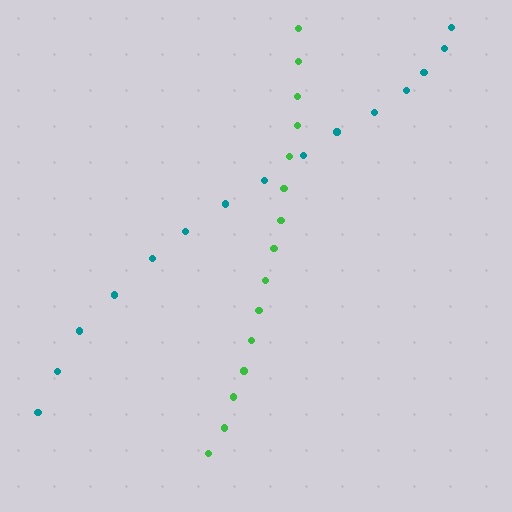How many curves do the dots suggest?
There are 2 distinct paths.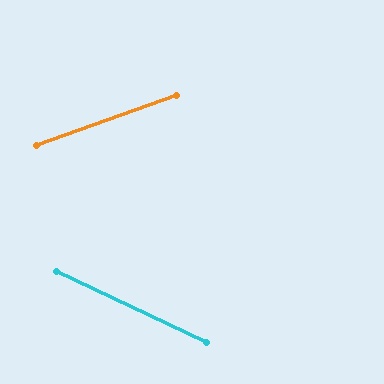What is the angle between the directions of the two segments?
Approximately 45 degrees.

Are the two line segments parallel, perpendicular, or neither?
Neither parallel nor perpendicular — they differ by about 45°.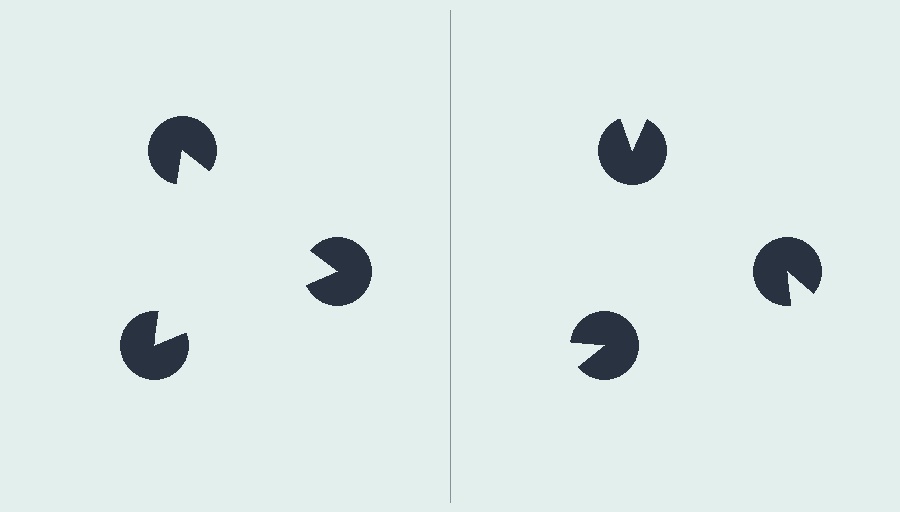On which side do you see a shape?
An illusory triangle appears on the left side. On the right side the wedge cuts are rotated, so no coherent shape forms.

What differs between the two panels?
The pac-man discs are positioned identically on both sides; only the wedge orientations differ. On the left they align to a triangle; on the right they are misaligned.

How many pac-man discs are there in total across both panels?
6 — 3 on each side.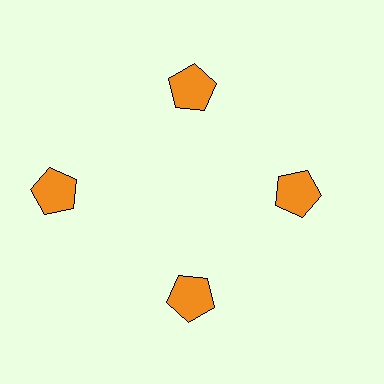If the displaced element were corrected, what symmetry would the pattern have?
It would have 4-fold rotational symmetry — the pattern would map onto itself every 90 degrees.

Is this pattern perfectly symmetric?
No. The 4 orange pentagons are arranged in a ring, but one element near the 9 o'clock position is pushed outward from the center, breaking the 4-fold rotational symmetry.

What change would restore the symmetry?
The symmetry would be restored by moving it inward, back onto the ring so that all 4 pentagons sit at equal angles and equal distance from the center.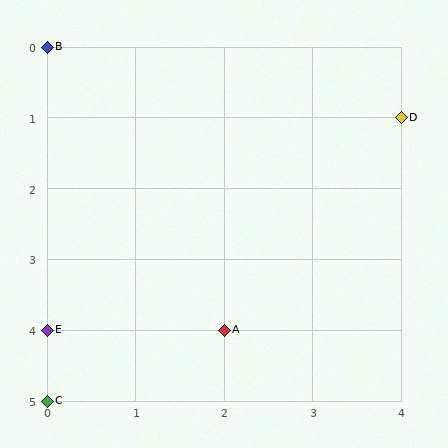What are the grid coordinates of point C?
Point C is at grid coordinates (0, 5).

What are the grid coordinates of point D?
Point D is at grid coordinates (4, 1).